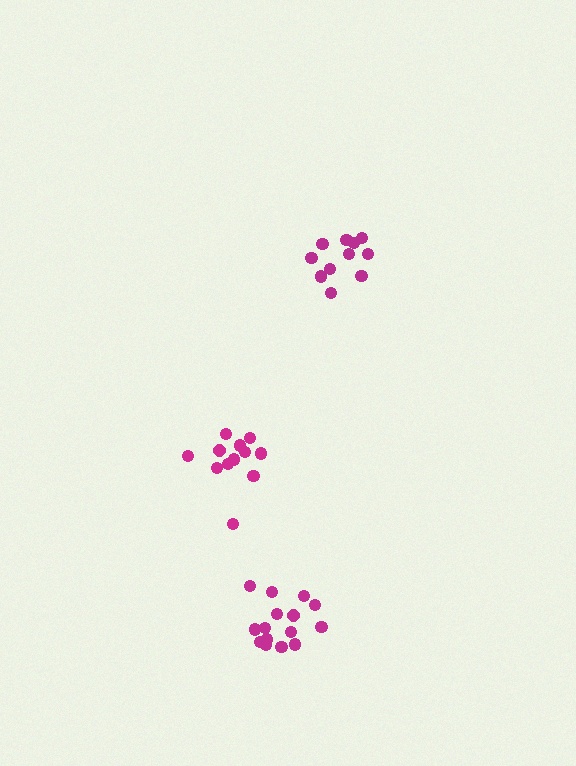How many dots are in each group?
Group 1: 12 dots, Group 2: 12 dots, Group 3: 15 dots (39 total).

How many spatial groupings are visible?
There are 3 spatial groupings.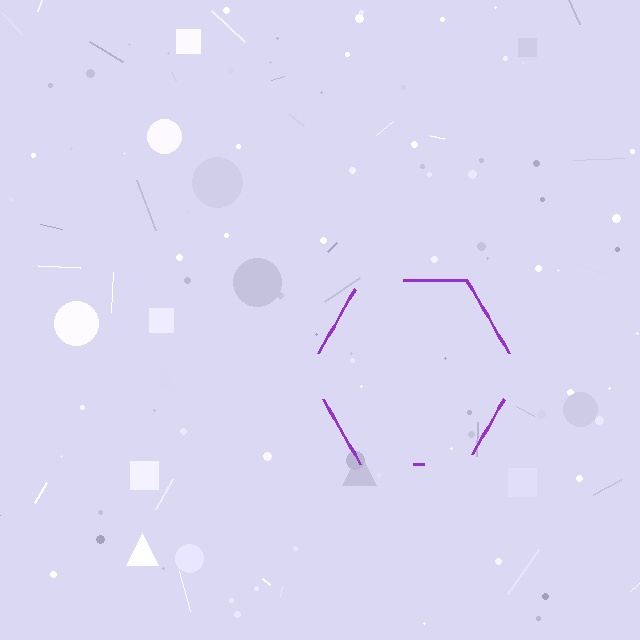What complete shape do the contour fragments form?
The contour fragments form a hexagon.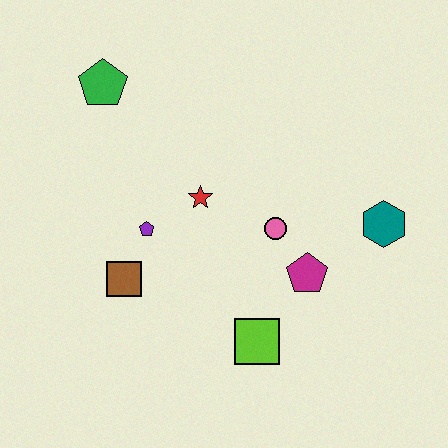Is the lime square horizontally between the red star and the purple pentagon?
No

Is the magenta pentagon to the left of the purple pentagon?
No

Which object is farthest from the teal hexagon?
The green pentagon is farthest from the teal hexagon.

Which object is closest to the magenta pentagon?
The pink circle is closest to the magenta pentagon.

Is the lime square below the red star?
Yes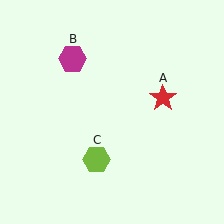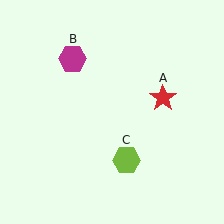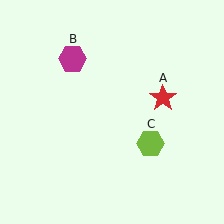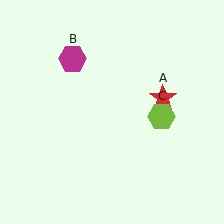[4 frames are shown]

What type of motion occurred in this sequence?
The lime hexagon (object C) rotated counterclockwise around the center of the scene.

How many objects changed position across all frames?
1 object changed position: lime hexagon (object C).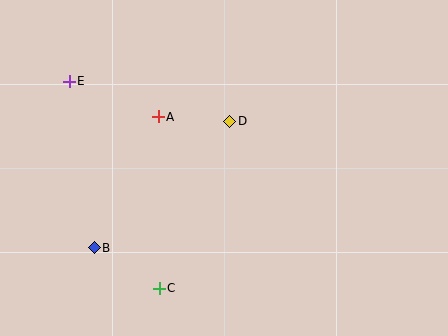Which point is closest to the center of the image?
Point D at (230, 121) is closest to the center.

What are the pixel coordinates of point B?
Point B is at (94, 248).